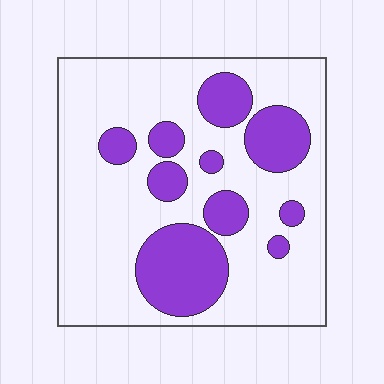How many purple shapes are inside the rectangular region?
10.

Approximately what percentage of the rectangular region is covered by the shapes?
Approximately 25%.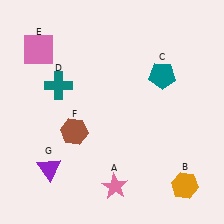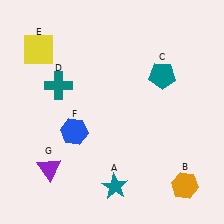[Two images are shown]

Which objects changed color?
A changed from pink to teal. E changed from pink to yellow. F changed from brown to blue.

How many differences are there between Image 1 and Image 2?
There are 3 differences between the two images.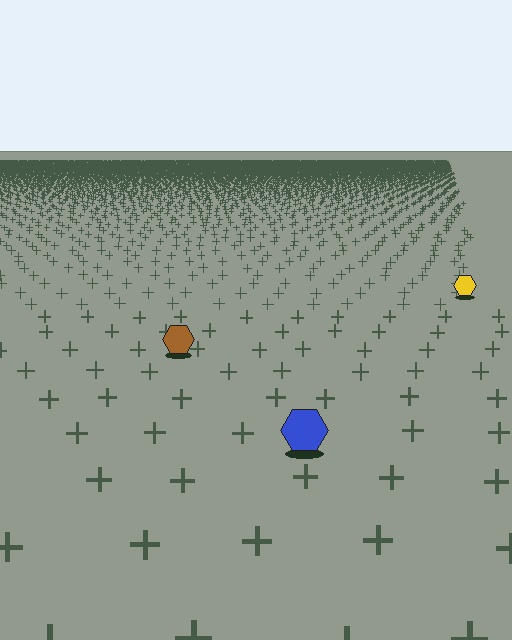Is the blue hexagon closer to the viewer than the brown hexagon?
Yes. The blue hexagon is closer — you can tell from the texture gradient: the ground texture is coarser near it.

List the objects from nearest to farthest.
From nearest to farthest: the blue hexagon, the brown hexagon, the yellow hexagon.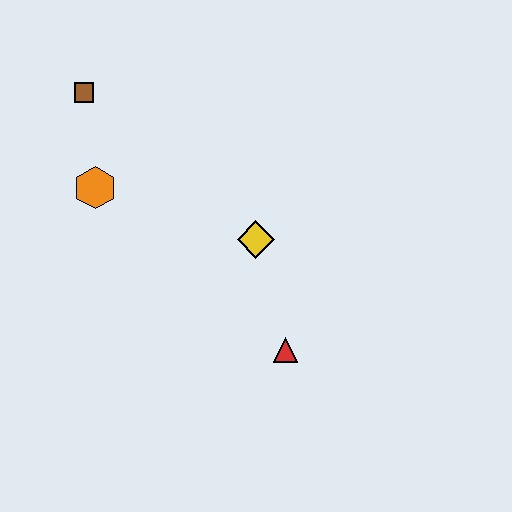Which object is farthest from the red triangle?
The brown square is farthest from the red triangle.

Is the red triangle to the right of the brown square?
Yes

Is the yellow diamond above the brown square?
No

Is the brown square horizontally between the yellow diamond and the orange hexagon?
No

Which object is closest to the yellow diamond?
The red triangle is closest to the yellow diamond.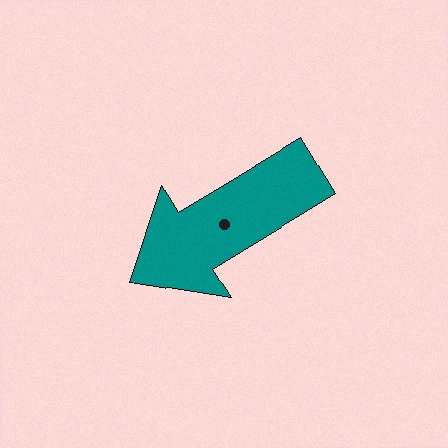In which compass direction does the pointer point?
Southwest.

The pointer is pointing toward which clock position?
Roughly 8 o'clock.